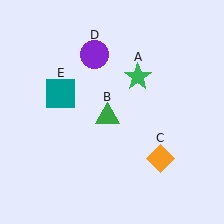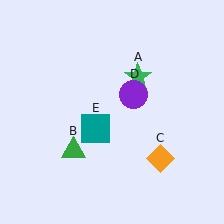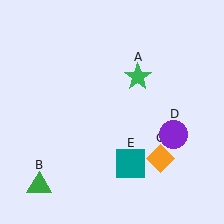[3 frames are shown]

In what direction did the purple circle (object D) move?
The purple circle (object D) moved down and to the right.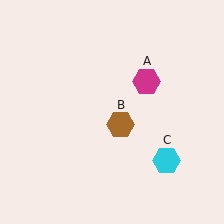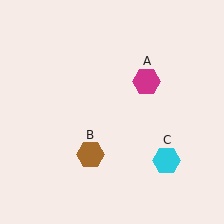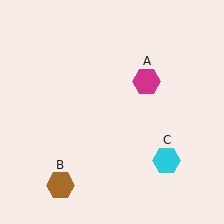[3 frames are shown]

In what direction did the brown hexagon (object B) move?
The brown hexagon (object B) moved down and to the left.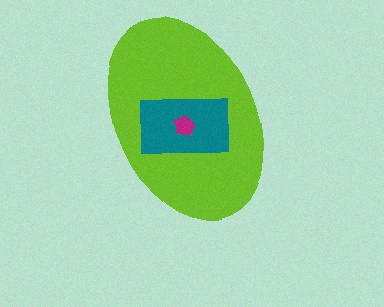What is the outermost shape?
The lime ellipse.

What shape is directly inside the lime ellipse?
The teal rectangle.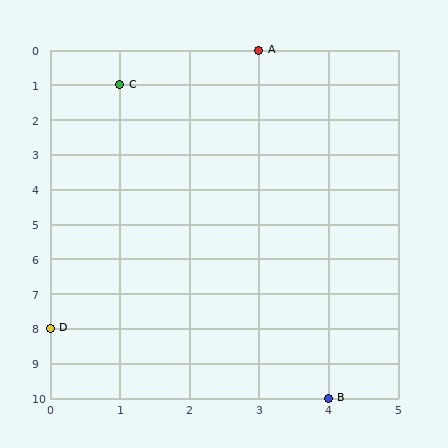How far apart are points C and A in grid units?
Points C and A are 2 columns and 1 row apart (about 2.2 grid units diagonally).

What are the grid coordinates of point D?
Point D is at grid coordinates (0, 8).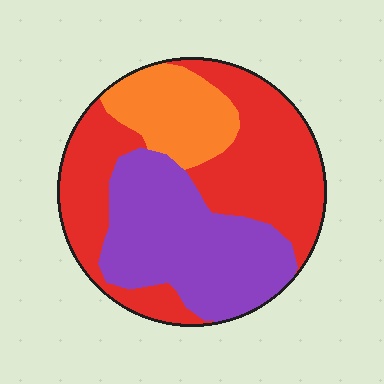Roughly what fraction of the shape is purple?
Purple takes up between a third and a half of the shape.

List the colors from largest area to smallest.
From largest to smallest: red, purple, orange.